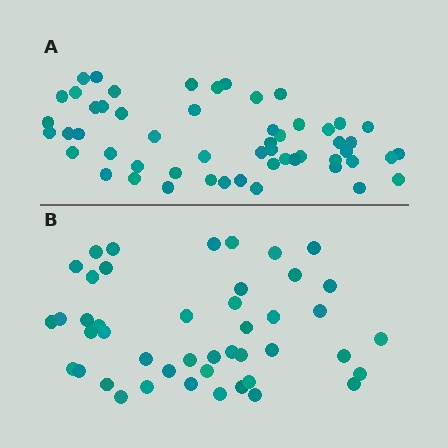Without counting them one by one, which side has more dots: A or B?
Region A (the top region) has more dots.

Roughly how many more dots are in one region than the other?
Region A has roughly 8 or so more dots than region B.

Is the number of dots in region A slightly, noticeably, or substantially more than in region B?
Region A has only slightly more — the two regions are fairly close. The ratio is roughly 1.2 to 1.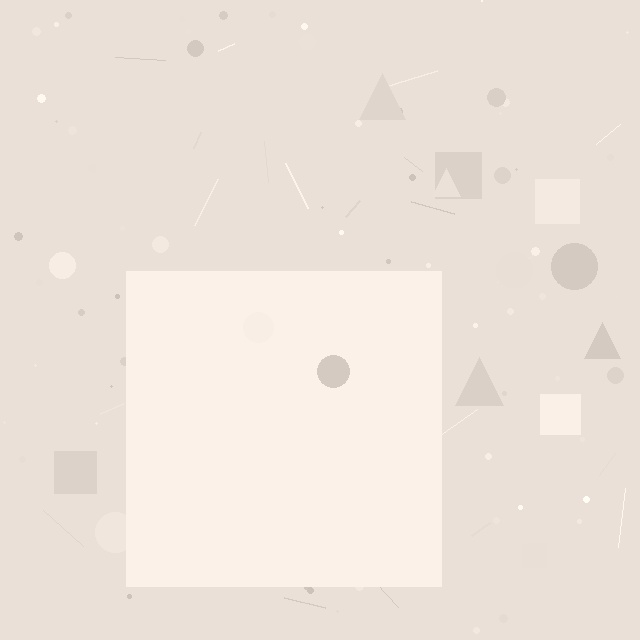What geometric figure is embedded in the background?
A square is embedded in the background.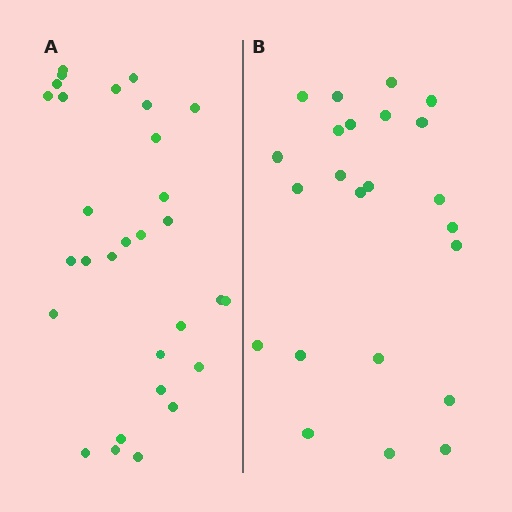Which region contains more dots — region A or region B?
Region A (the left region) has more dots.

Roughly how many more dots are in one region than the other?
Region A has roughly 8 or so more dots than region B.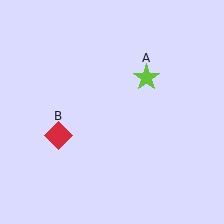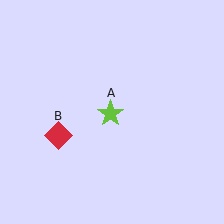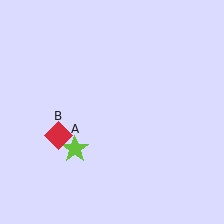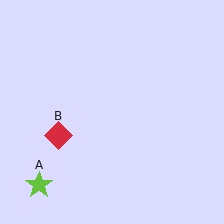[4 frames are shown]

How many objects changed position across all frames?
1 object changed position: lime star (object A).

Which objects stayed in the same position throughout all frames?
Red diamond (object B) remained stationary.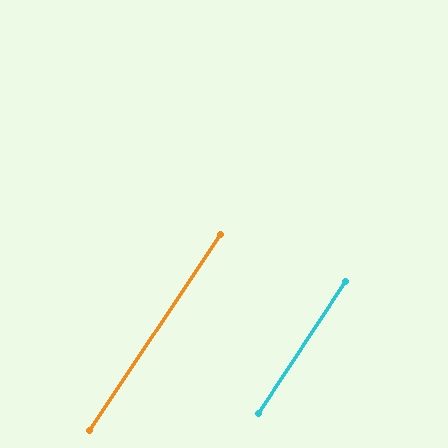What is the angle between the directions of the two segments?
Approximately 1 degree.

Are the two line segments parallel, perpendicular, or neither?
Parallel — their directions differ by only 0.5°.